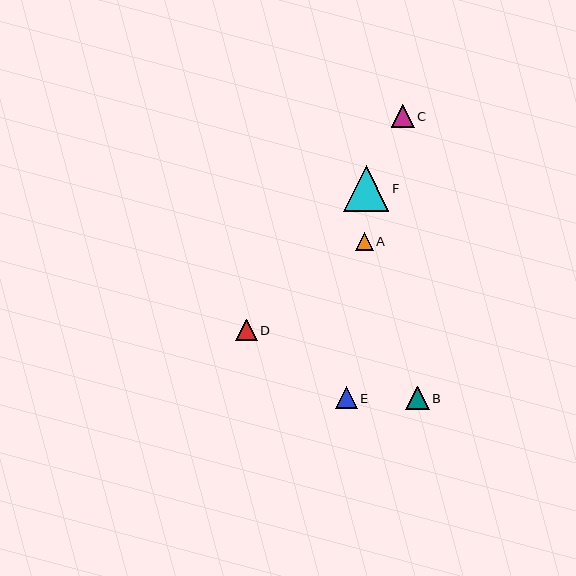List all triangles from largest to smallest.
From largest to smallest: F, C, B, E, D, A.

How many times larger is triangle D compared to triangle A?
Triangle D is approximately 1.2 times the size of triangle A.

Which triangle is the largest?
Triangle F is the largest with a size of approximately 45 pixels.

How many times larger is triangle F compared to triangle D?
Triangle F is approximately 2.1 times the size of triangle D.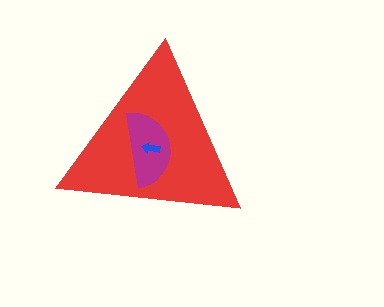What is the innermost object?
The blue arrow.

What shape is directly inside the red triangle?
The magenta semicircle.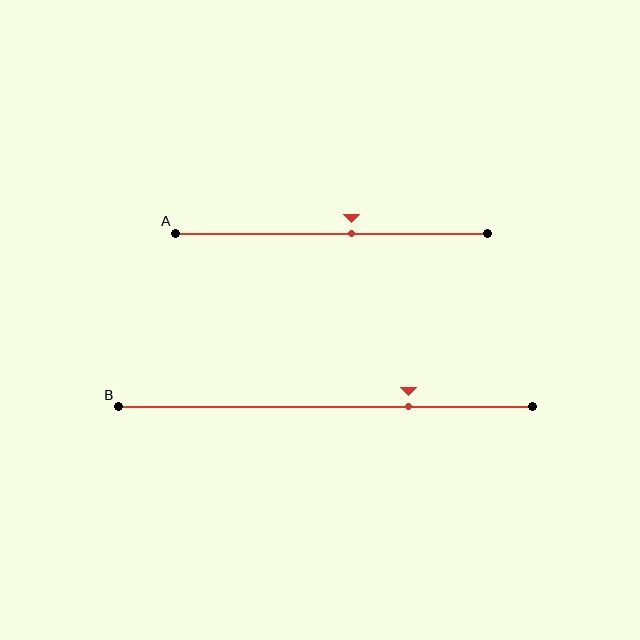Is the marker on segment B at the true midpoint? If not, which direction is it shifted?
No, the marker on segment B is shifted to the right by about 20% of the segment length.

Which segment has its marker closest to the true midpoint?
Segment A has its marker closest to the true midpoint.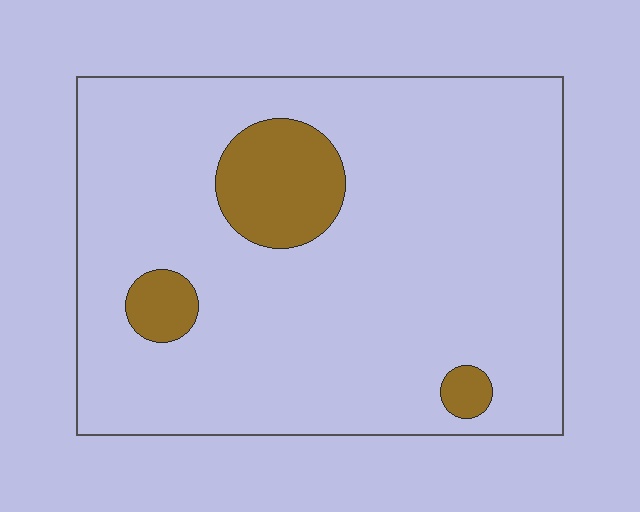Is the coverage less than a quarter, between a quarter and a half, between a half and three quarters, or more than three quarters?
Less than a quarter.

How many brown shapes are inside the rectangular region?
3.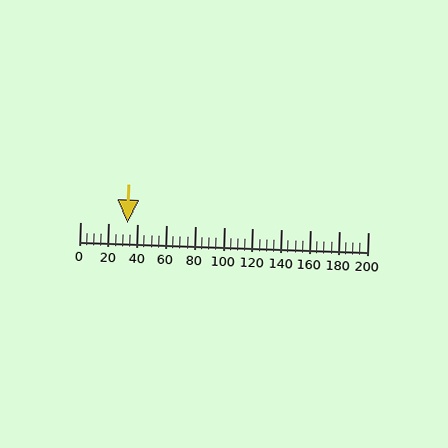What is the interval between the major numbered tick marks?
The major tick marks are spaced 20 units apart.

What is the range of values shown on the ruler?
The ruler shows values from 0 to 200.